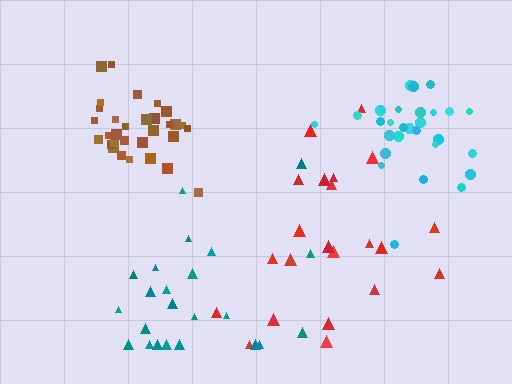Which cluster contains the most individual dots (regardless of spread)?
Brown (31).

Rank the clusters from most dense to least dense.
brown, cyan, teal, red.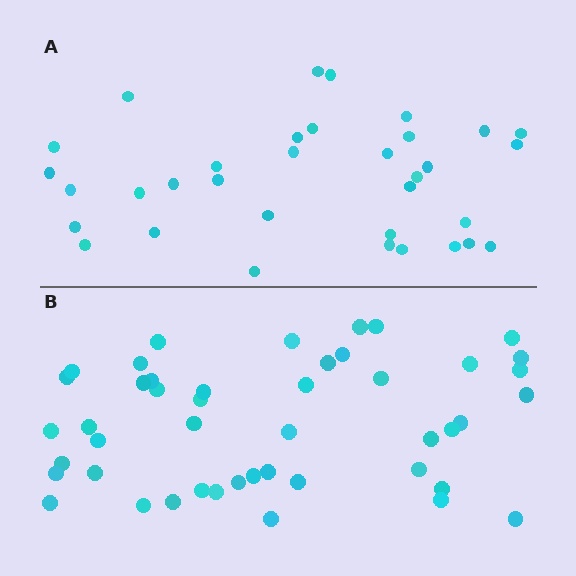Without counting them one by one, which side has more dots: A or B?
Region B (the bottom region) has more dots.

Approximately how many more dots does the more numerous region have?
Region B has roughly 12 or so more dots than region A.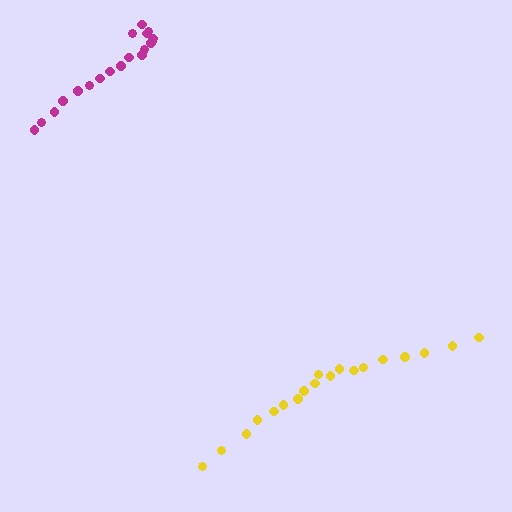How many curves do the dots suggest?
There are 2 distinct paths.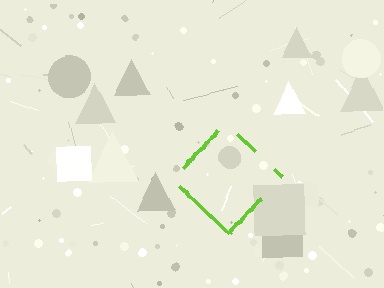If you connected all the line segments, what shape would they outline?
They would outline a diamond.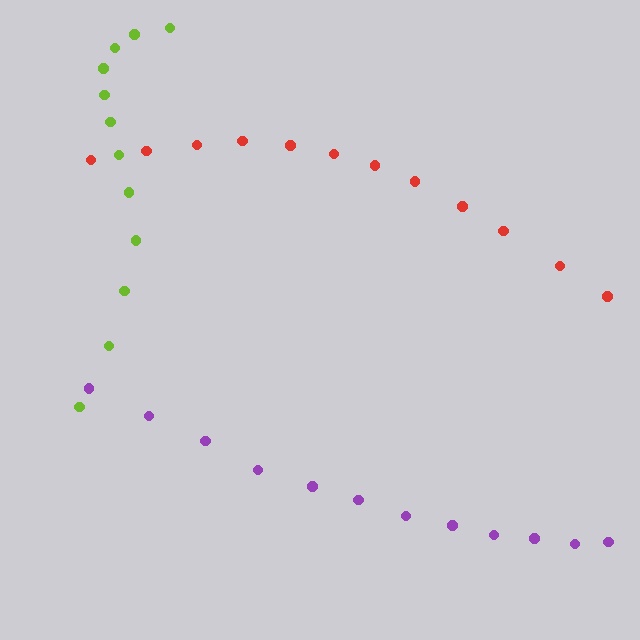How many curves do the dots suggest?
There are 3 distinct paths.